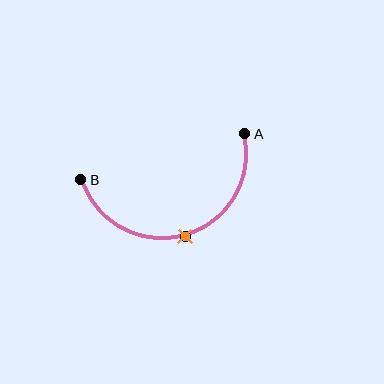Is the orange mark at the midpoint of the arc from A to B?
Yes. The orange mark lies on the arc at equal arc-length from both A and B — it is the arc midpoint.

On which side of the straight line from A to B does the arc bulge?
The arc bulges below the straight line connecting A and B.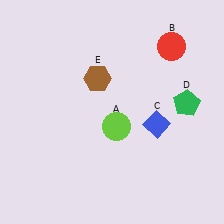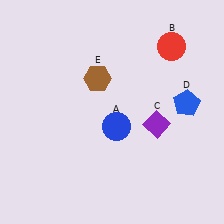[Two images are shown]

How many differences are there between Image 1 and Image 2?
There are 3 differences between the two images.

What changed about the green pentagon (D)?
In Image 1, D is green. In Image 2, it changed to blue.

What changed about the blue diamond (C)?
In Image 1, C is blue. In Image 2, it changed to purple.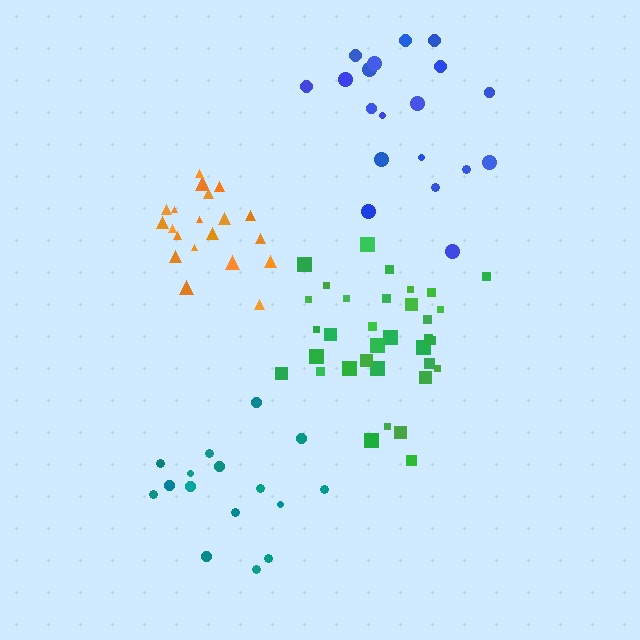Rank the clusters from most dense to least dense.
green, orange, teal, blue.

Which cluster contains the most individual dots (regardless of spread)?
Green (34).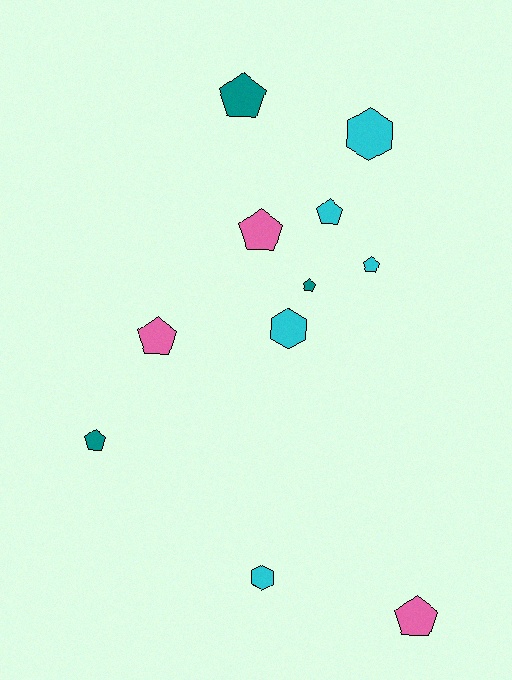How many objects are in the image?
There are 11 objects.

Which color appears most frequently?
Cyan, with 5 objects.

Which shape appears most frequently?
Pentagon, with 8 objects.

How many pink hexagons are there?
There are no pink hexagons.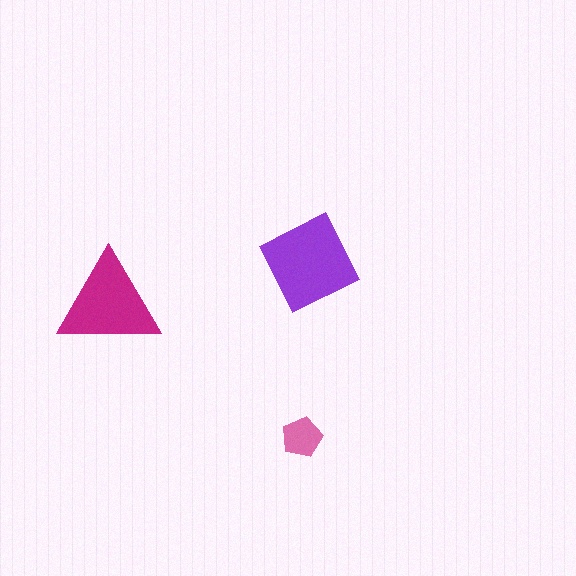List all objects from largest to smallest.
The purple square, the magenta triangle, the pink pentagon.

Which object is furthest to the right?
The purple square is rightmost.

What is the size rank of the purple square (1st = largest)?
1st.